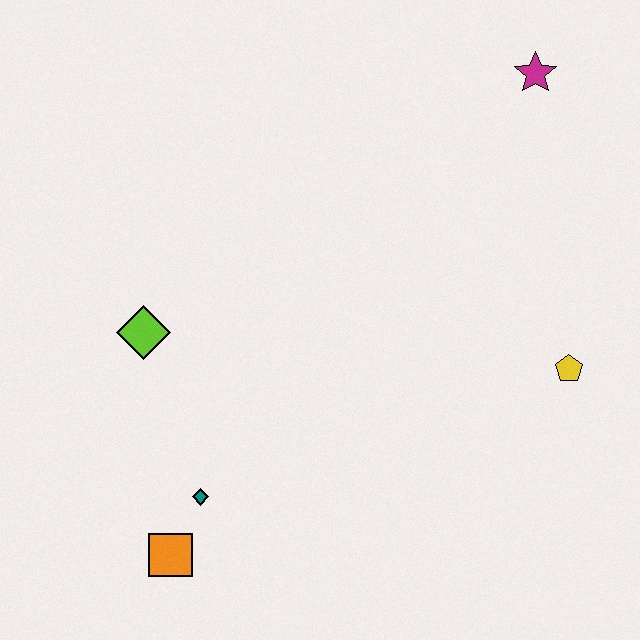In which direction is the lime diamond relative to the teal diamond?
The lime diamond is above the teal diamond.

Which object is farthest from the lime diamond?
The magenta star is farthest from the lime diamond.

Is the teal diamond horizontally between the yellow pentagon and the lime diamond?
Yes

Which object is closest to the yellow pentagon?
The magenta star is closest to the yellow pentagon.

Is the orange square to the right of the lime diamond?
Yes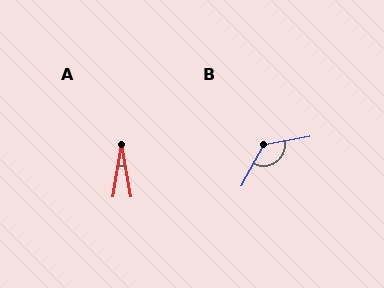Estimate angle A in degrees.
Approximately 19 degrees.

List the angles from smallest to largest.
A (19°), B (128°).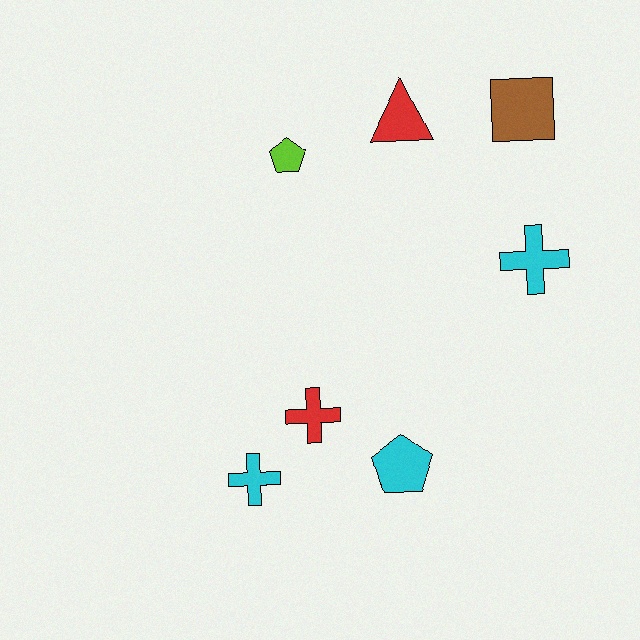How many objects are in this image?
There are 7 objects.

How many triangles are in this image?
There is 1 triangle.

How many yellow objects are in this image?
There are no yellow objects.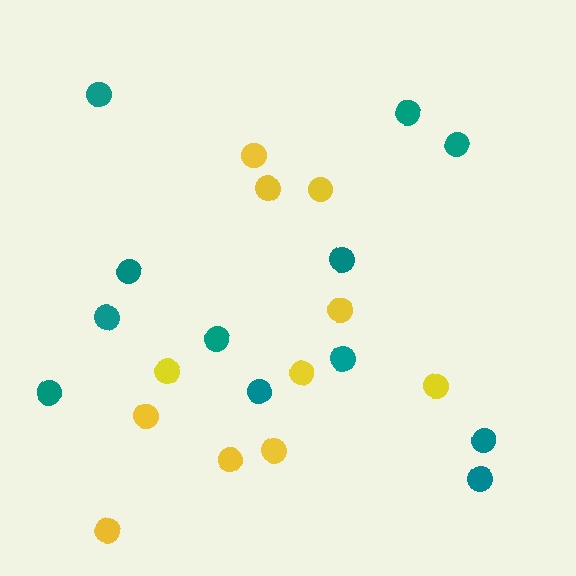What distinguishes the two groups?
There are 2 groups: one group of yellow circles (11) and one group of teal circles (12).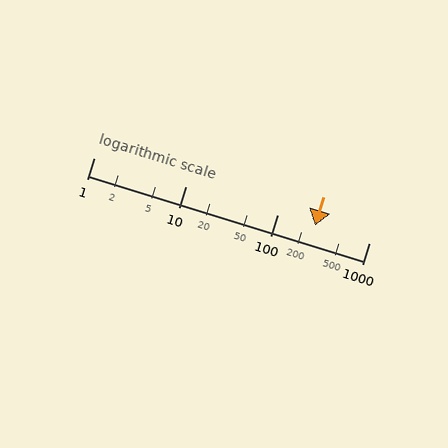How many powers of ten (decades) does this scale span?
The scale spans 3 decades, from 1 to 1000.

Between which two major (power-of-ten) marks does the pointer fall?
The pointer is between 100 and 1000.